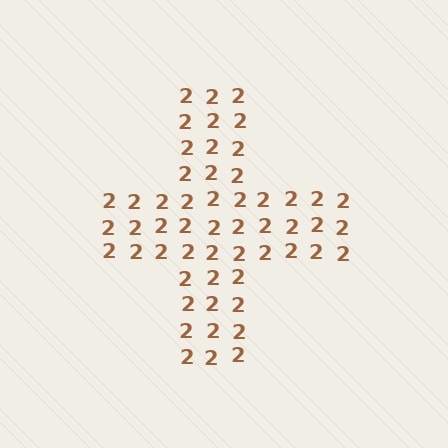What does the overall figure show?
The overall figure shows a cross.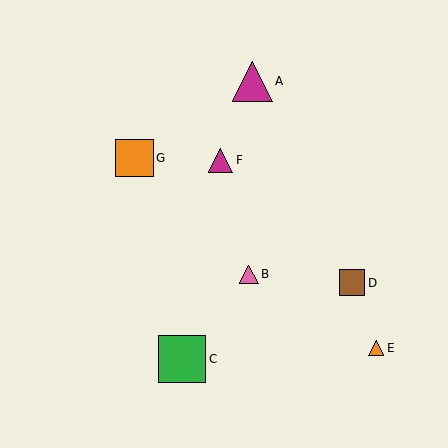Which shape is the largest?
The green square (labeled C) is the largest.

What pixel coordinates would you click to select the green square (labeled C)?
Click at (182, 359) to select the green square C.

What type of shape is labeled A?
Shape A is a magenta triangle.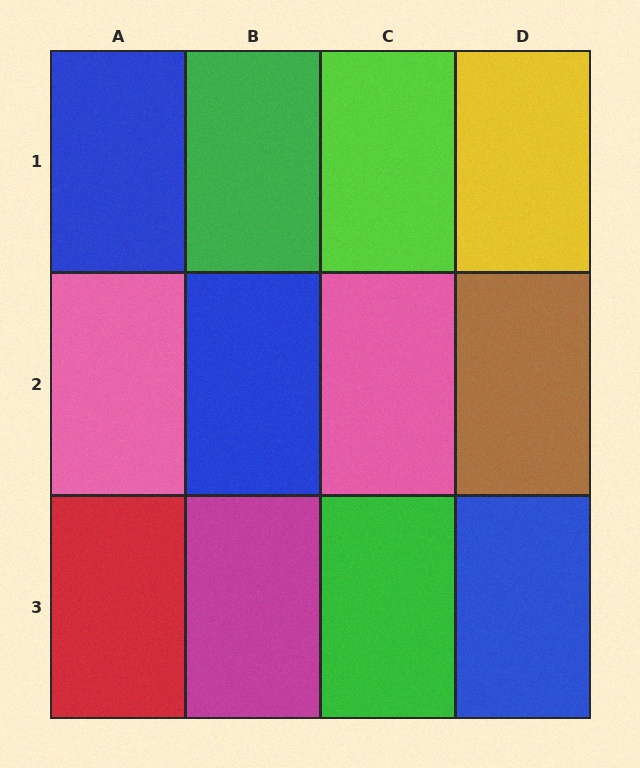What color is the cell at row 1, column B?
Green.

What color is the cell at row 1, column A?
Blue.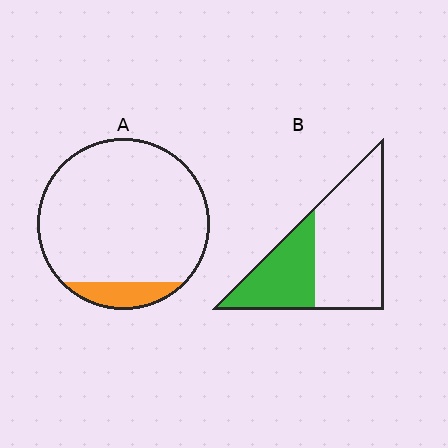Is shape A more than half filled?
No.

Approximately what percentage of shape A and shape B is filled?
A is approximately 10% and B is approximately 35%.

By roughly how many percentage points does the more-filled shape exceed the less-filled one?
By roughly 25 percentage points (B over A).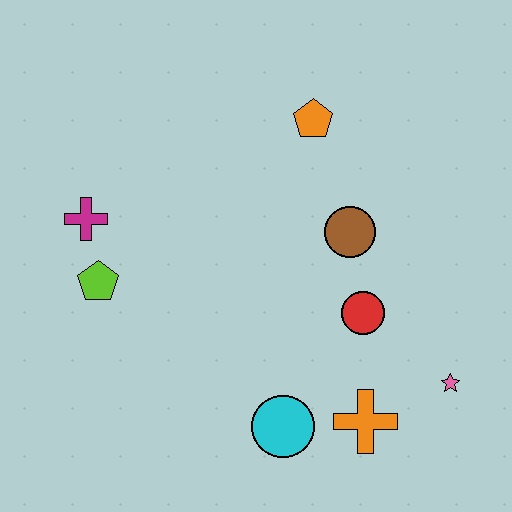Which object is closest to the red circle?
The brown circle is closest to the red circle.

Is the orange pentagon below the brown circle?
No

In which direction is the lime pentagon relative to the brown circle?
The lime pentagon is to the left of the brown circle.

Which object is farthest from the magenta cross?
The pink star is farthest from the magenta cross.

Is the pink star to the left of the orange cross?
No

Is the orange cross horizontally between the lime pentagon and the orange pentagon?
No